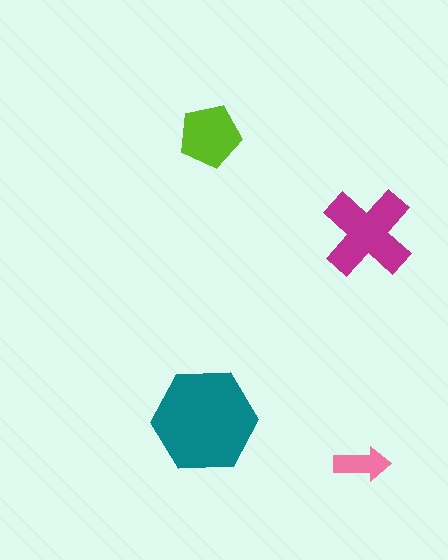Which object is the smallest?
The pink arrow.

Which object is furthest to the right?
The magenta cross is rightmost.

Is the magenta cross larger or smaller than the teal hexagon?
Smaller.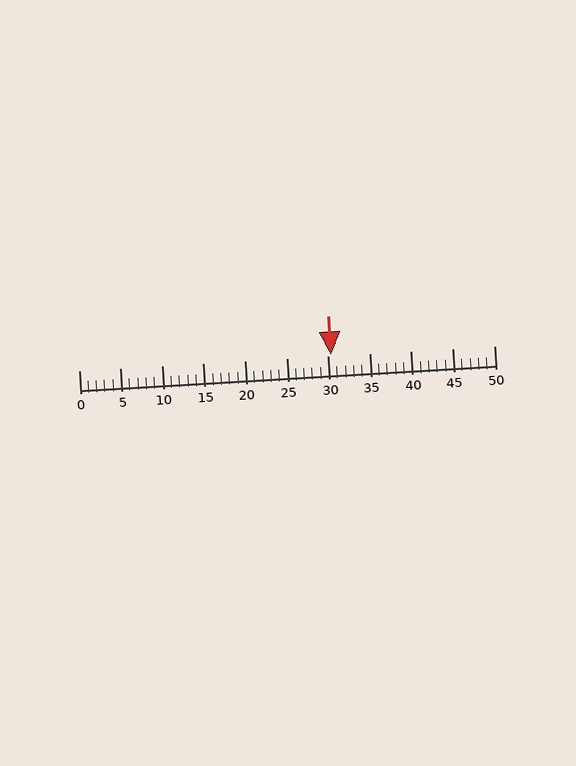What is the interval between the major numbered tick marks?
The major tick marks are spaced 5 units apart.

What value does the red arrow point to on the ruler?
The red arrow points to approximately 30.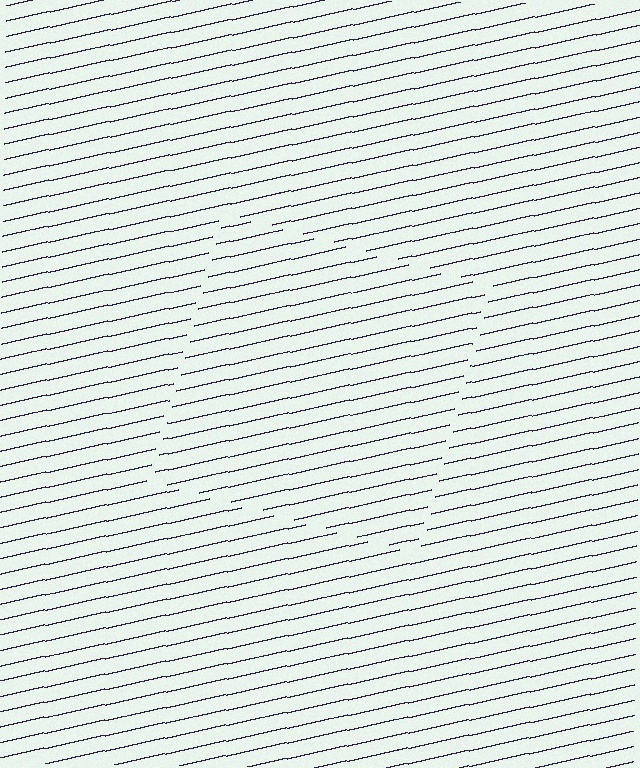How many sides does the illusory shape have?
4 sides — the line-ends trace a square.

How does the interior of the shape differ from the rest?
The interior of the shape contains the same grating, shifted by half a period — the contour is defined by the phase discontinuity where line-ends from the inner and outer gratings abut.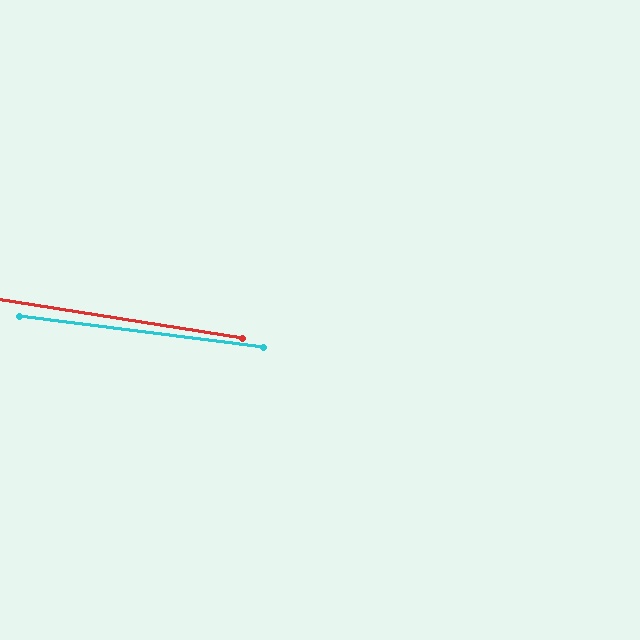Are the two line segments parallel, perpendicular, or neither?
Parallel — their directions differ by only 1.7°.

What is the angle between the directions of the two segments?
Approximately 2 degrees.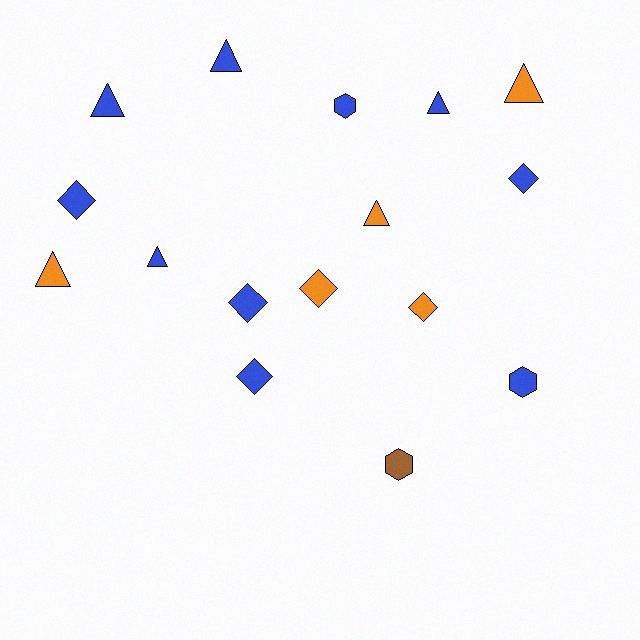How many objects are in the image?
There are 16 objects.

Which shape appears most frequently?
Triangle, with 7 objects.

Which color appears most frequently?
Blue, with 10 objects.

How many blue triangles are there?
There are 4 blue triangles.